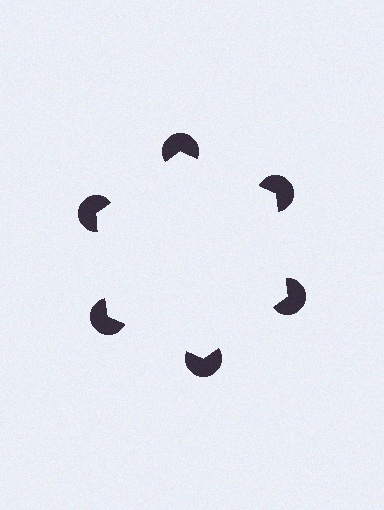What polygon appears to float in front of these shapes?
An illusory hexagon — its edges are inferred from the aligned wedge cuts in the pac-man discs, not physically drawn.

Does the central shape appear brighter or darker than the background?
It typically appears slightly brighter than the background, even though no actual brightness change is drawn.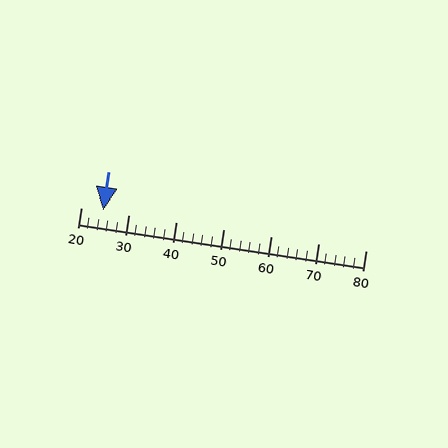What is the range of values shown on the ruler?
The ruler shows values from 20 to 80.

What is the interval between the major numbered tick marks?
The major tick marks are spaced 10 units apart.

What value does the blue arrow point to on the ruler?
The blue arrow points to approximately 25.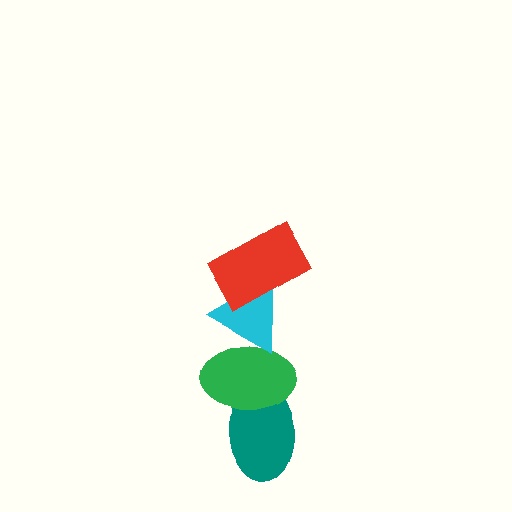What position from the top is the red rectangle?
The red rectangle is 1st from the top.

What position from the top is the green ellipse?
The green ellipse is 3rd from the top.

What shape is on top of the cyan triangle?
The red rectangle is on top of the cyan triangle.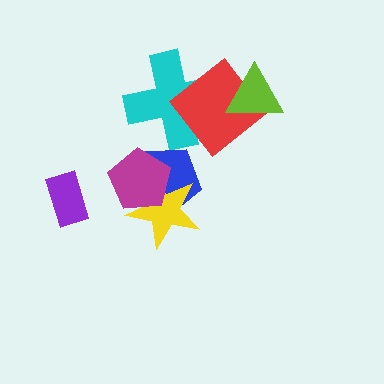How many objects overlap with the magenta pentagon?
2 objects overlap with the magenta pentagon.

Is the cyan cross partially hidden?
Yes, it is partially covered by another shape.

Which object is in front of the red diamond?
The lime triangle is in front of the red diamond.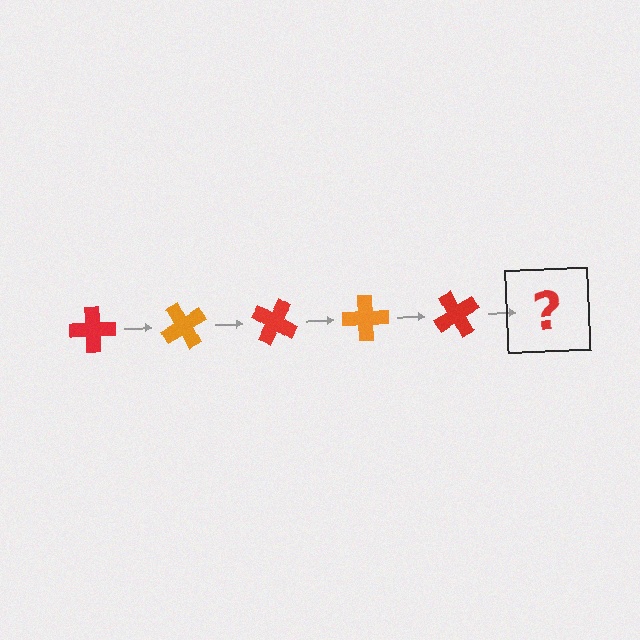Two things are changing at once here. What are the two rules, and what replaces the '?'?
The two rules are that it rotates 60 degrees each step and the color cycles through red and orange. The '?' should be an orange cross, rotated 300 degrees from the start.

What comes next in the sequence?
The next element should be an orange cross, rotated 300 degrees from the start.